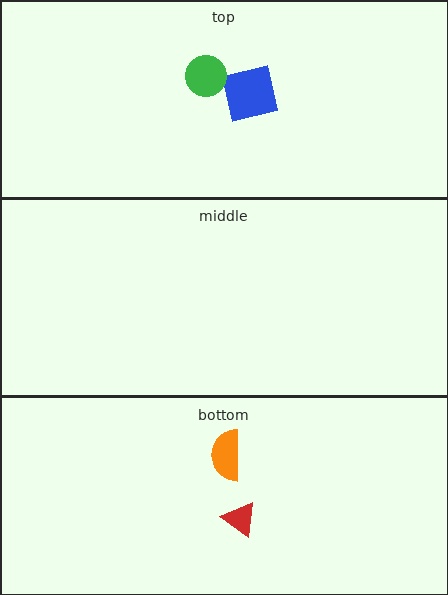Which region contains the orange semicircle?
The bottom region.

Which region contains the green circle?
The top region.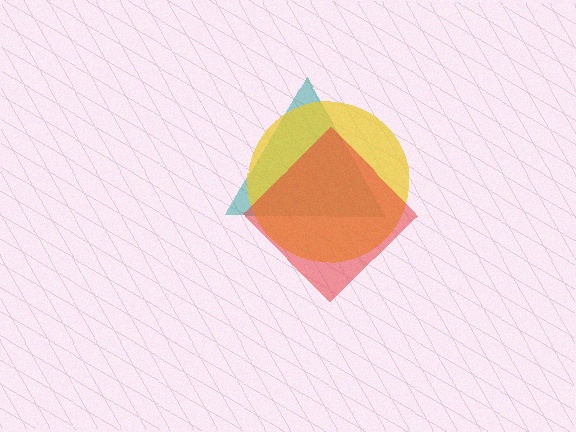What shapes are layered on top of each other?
The layered shapes are: a teal triangle, a yellow circle, a red diamond.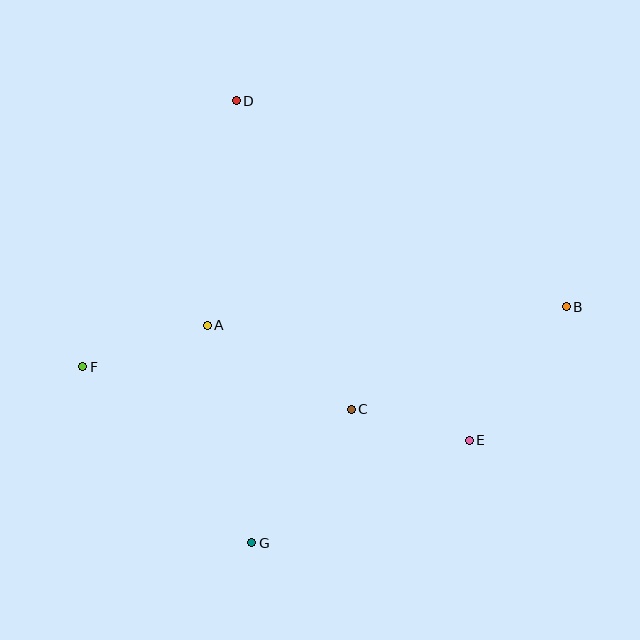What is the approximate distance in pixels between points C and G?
The distance between C and G is approximately 166 pixels.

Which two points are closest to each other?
Points C and E are closest to each other.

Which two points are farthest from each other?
Points B and F are farthest from each other.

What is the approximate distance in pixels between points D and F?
The distance between D and F is approximately 307 pixels.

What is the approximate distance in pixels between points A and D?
The distance between A and D is approximately 226 pixels.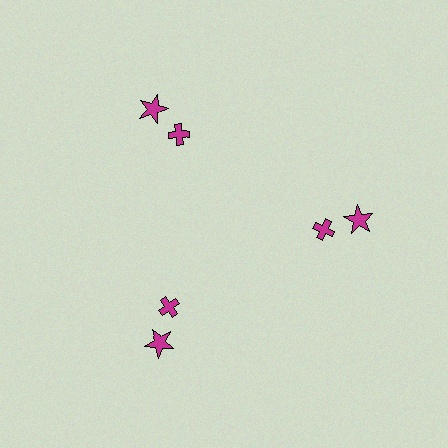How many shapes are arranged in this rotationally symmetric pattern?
There are 6 shapes, arranged in 3 groups of 2.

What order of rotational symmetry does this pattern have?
This pattern has 3-fold rotational symmetry.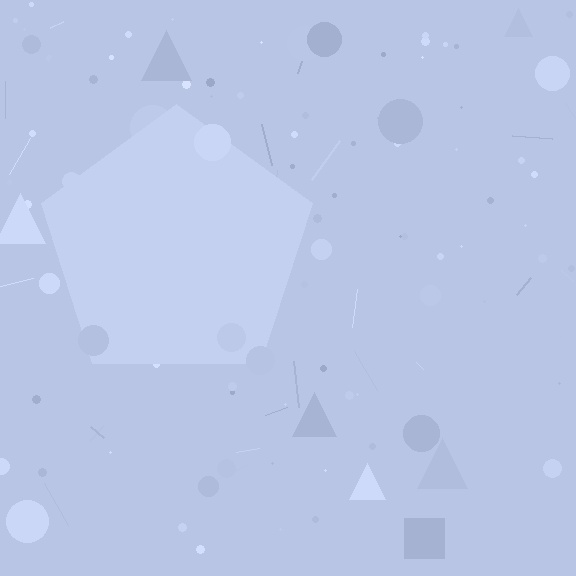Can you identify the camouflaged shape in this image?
The camouflaged shape is a pentagon.